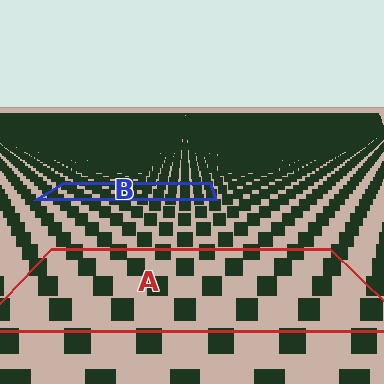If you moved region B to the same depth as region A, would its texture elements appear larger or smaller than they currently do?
They would appear larger. At a closer depth, the same texture elements are projected at a bigger on-screen size.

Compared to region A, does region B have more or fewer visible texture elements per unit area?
Region B has more texture elements per unit area — they are packed more densely because it is farther away.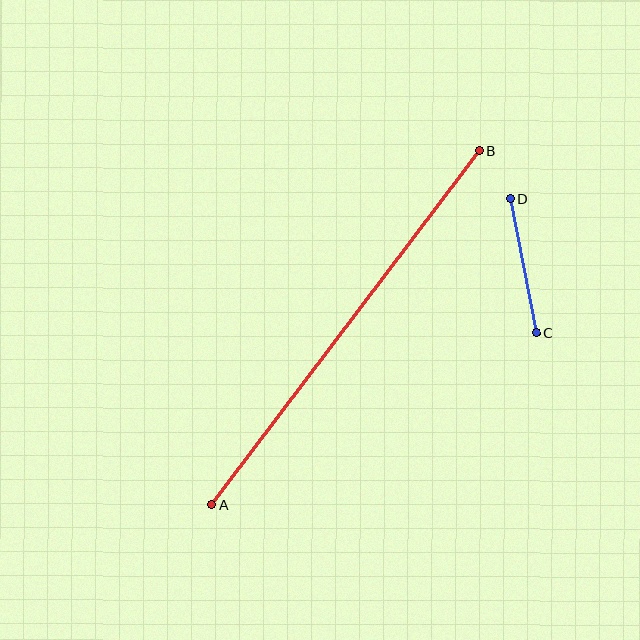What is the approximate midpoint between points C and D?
The midpoint is at approximately (523, 266) pixels.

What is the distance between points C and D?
The distance is approximately 136 pixels.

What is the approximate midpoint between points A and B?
The midpoint is at approximately (345, 328) pixels.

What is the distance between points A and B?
The distance is approximately 443 pixels.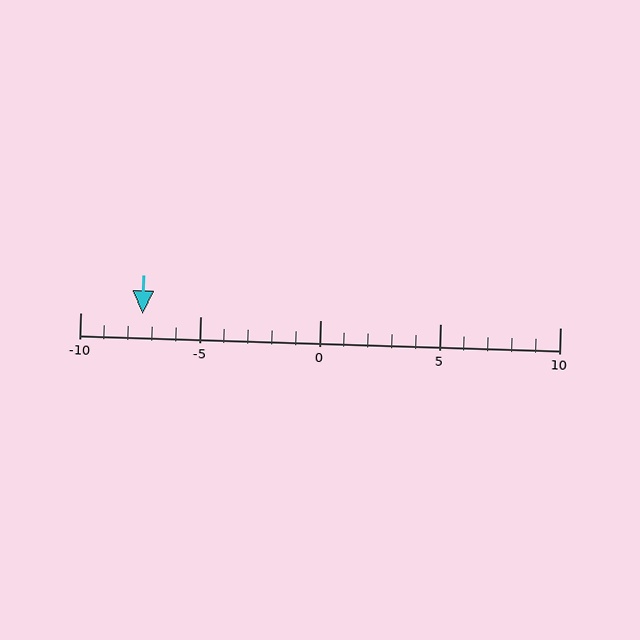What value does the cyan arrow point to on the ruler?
The cyan arrow points to approximately -7.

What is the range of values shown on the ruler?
The ruler shows values from -10 to 10.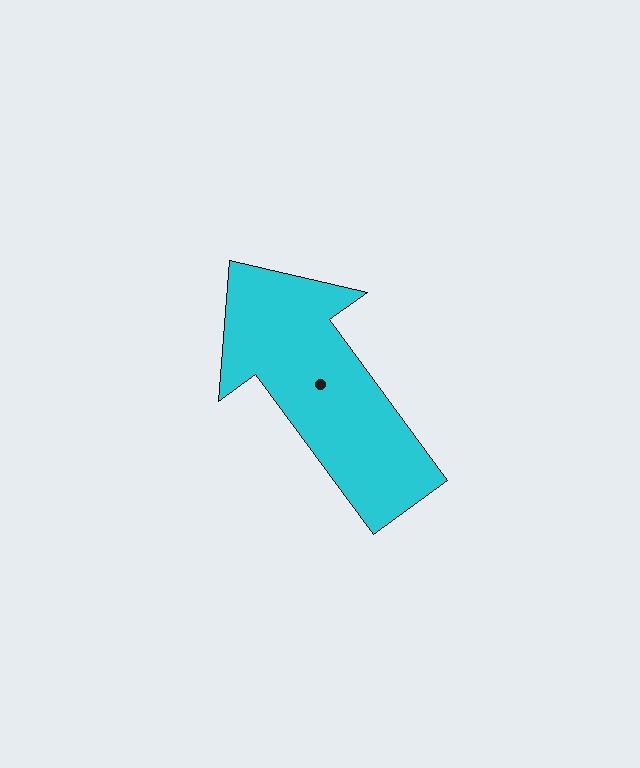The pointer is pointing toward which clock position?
Roughly 11 o'clock.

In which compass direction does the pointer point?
Northwest.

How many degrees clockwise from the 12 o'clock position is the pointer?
Approximately 324 degrees.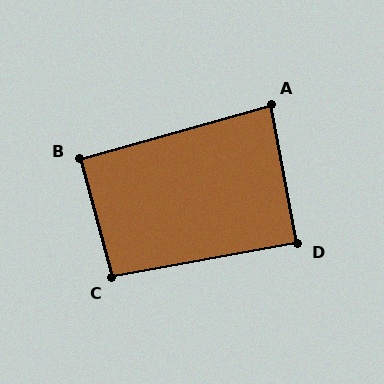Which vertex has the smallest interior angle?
A, at approximately 85 degrees.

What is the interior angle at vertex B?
Approximately 90 degrees (approximately right).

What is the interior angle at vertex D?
Approximately 90 degrees (approximately right).